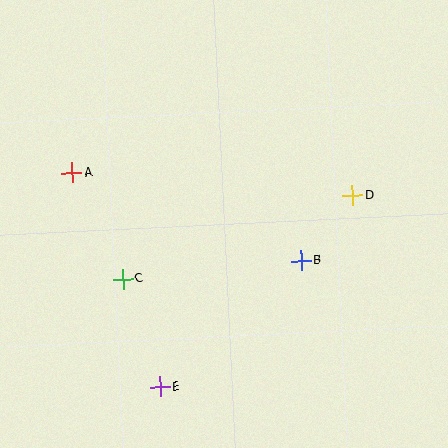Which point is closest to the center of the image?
Point B at (301, 261) is closest to the center.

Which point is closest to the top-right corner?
Point D is closest to the top-right corner.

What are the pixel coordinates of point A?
Point A is at (72, 173).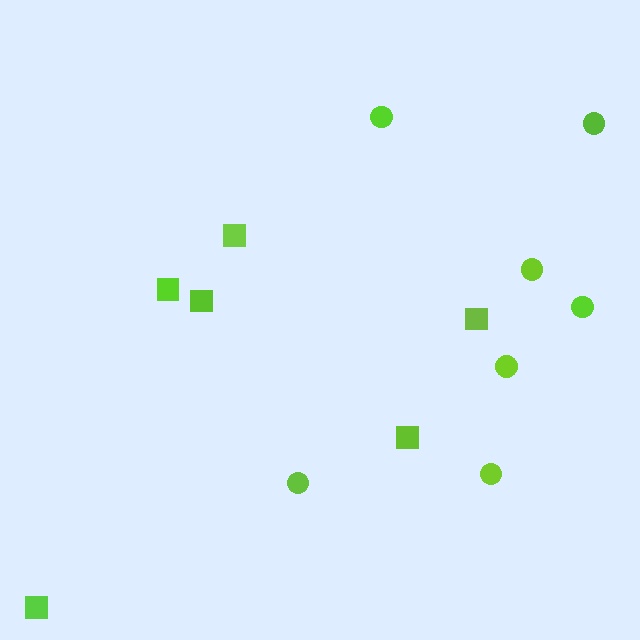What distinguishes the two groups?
There are 2 groups: one group of circles (7) and one group of squares (6).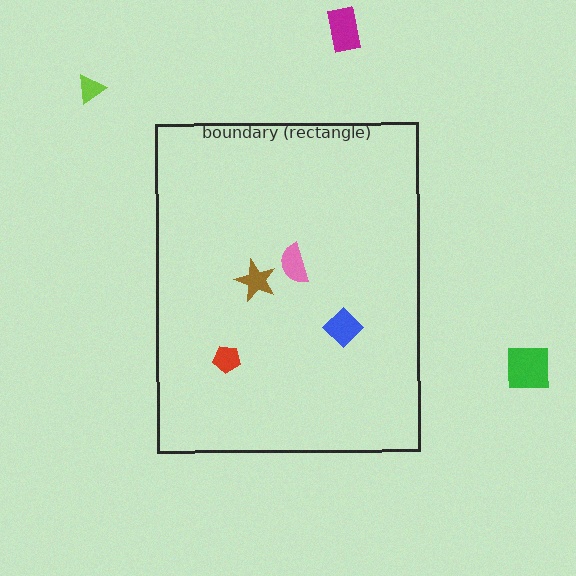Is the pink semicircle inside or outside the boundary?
Inside.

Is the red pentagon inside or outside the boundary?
Inside.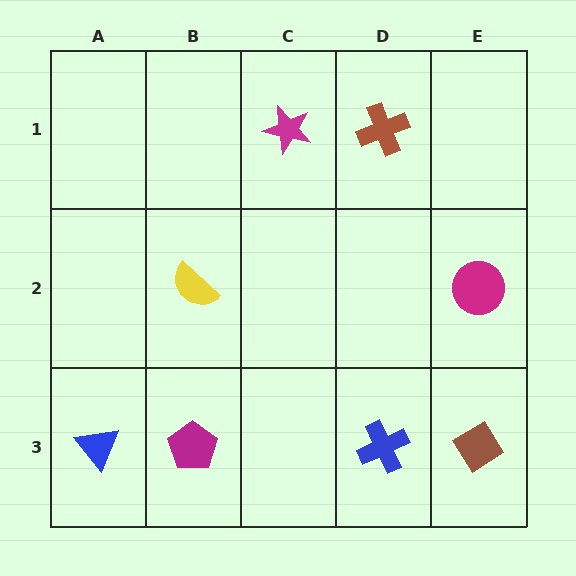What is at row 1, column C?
A magenta star.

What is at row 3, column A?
A blue triangle.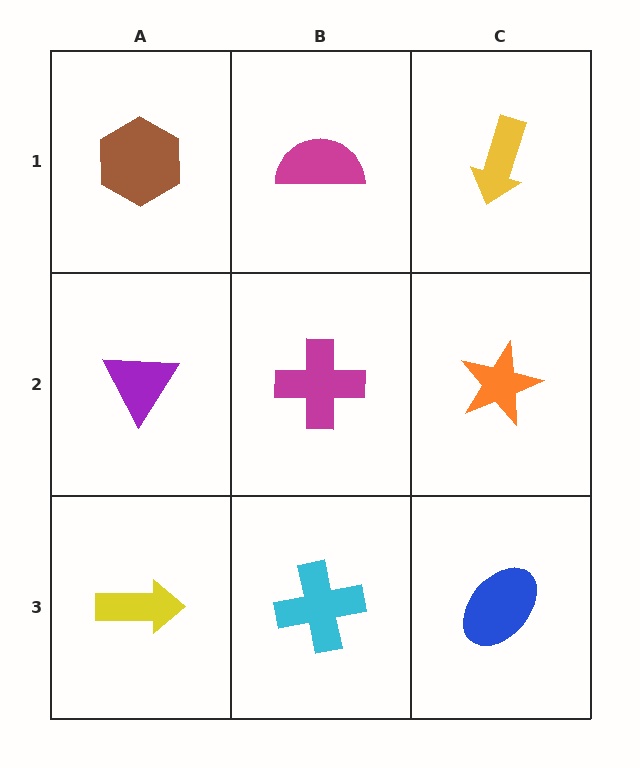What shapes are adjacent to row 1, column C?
An orange star (row 2, column C), a magenta semicircle (row 1, column B).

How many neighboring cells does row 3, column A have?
2.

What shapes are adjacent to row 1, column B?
A magenta cross (row 2, column B), a brown hexagon (row 1, column A), a yellow arrow (row 1, column C).